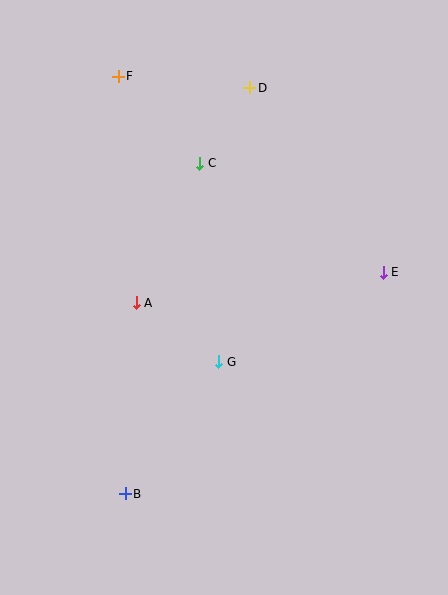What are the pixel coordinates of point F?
Point F is at (118, 76).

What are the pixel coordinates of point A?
Point A is at (136, 303).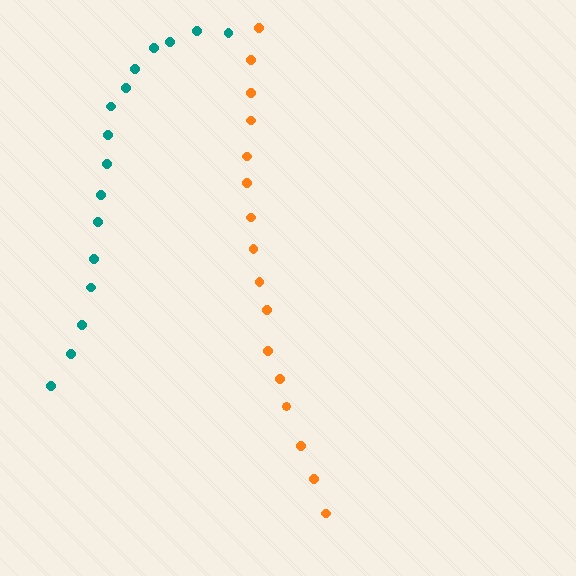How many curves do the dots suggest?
There are 2 distinct paths.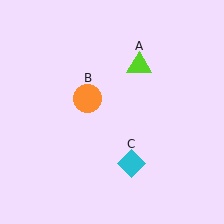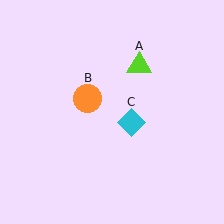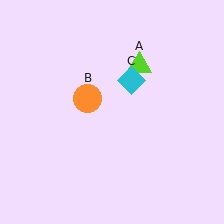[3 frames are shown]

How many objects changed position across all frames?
1 object changed position: cyan diamond (object C).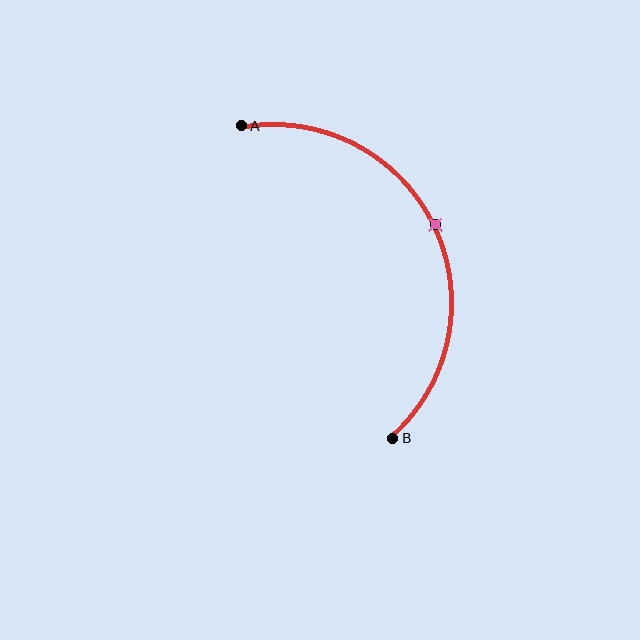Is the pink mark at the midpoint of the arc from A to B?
Yes. The pink mark lies on the arc at equal arc-length from both A and B — it is the arc midpoint.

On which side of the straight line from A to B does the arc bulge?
The arc bulges to the right of the straight line connecting A and B.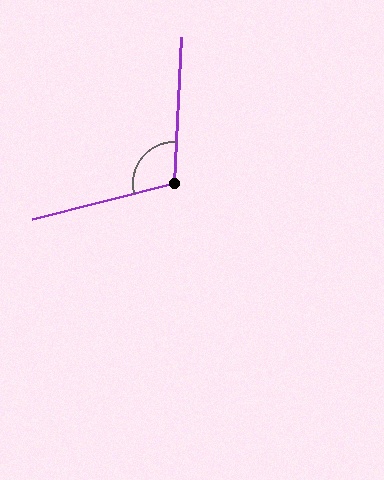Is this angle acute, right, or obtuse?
It is obtuse.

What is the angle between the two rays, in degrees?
Approximately 107 degrees.